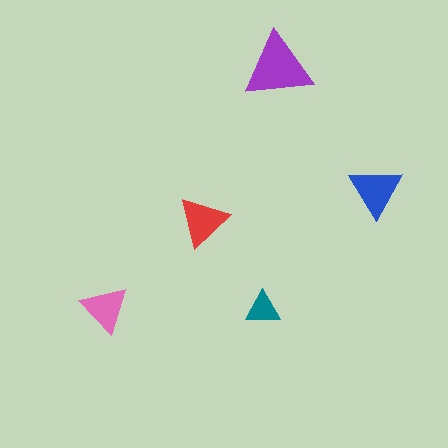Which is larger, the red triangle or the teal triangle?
The red one.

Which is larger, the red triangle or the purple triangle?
The purple one.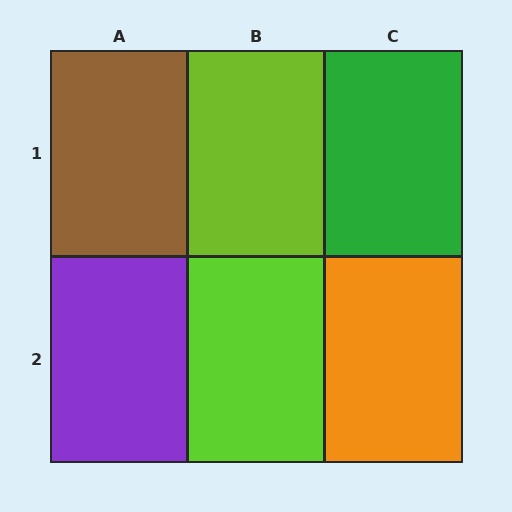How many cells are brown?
1 cell is brown.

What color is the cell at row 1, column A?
Brown.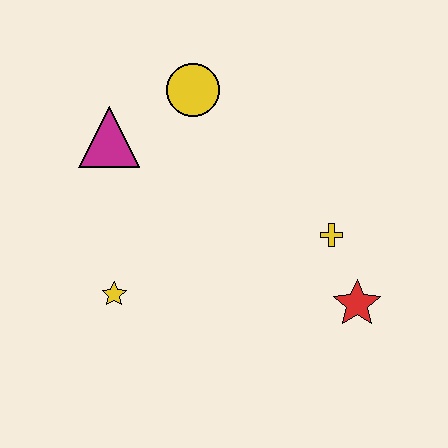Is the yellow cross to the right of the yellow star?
Yes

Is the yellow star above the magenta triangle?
No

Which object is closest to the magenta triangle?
The yellow circle is closest to the magenta triangle.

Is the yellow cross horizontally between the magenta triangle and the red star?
Yes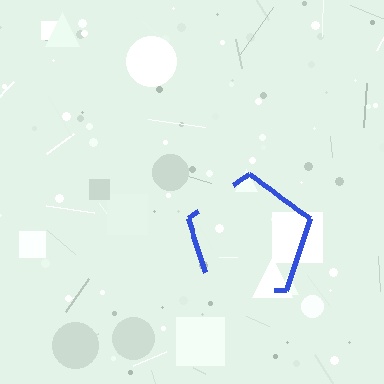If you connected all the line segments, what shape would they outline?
They would outline a pentagon.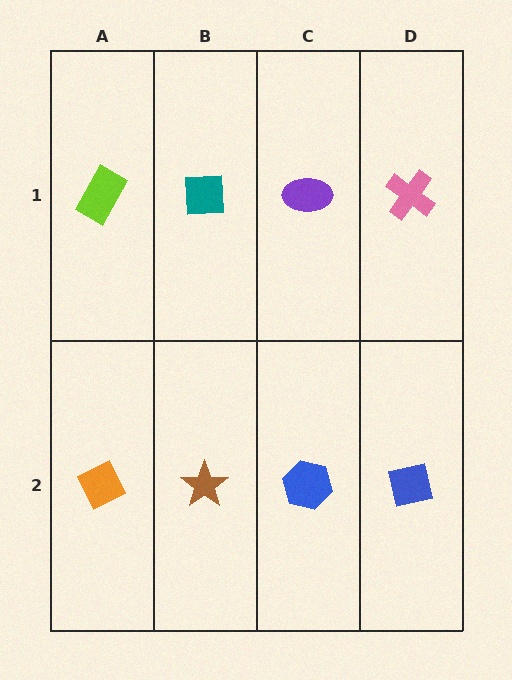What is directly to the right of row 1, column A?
A teal square.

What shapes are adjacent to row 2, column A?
A lime rectangle (row 1, column A), a brown star (row 2, column B).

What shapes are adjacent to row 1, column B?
A brown star (row 2, column B), a lime rectangle (row 1, column A), a purple ellipse (row 1, column C).